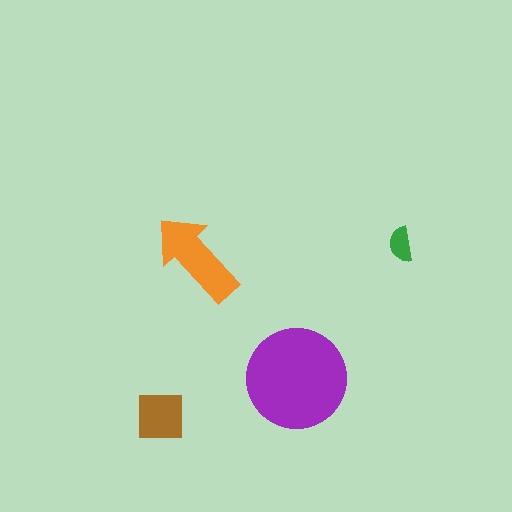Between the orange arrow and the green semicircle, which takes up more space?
The orange arrow.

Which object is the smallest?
The green semicircle.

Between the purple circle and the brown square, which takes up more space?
The purple circle.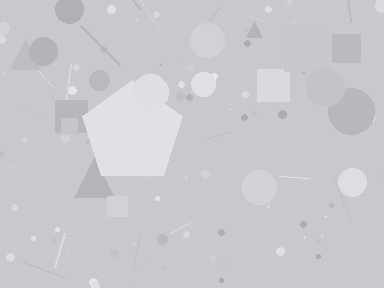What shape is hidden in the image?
A pentagon is hidden in the image.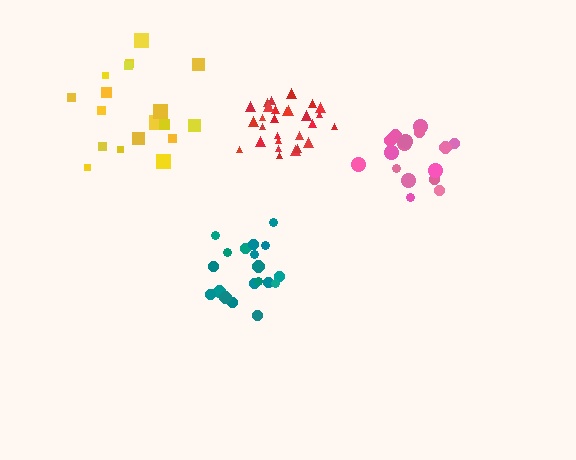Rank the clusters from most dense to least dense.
red, teal, pink, yellow.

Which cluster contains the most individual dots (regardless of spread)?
Red (28).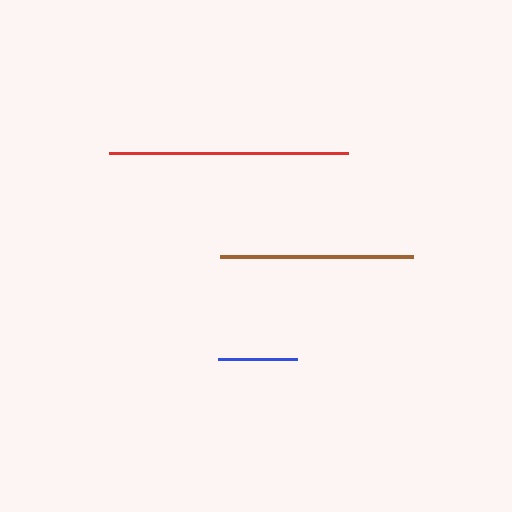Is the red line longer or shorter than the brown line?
The red line is longer than the brown line.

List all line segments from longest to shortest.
From longest to shortest: red, brown, blue.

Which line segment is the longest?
The red line is the longest at approximately 239 pixels.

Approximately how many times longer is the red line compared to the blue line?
The red line is approximately 3.1 times the length of the blue line.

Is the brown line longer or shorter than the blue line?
The brown line is longer than the blue line.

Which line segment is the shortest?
The blue line is the shortest at approximately 78 pixels.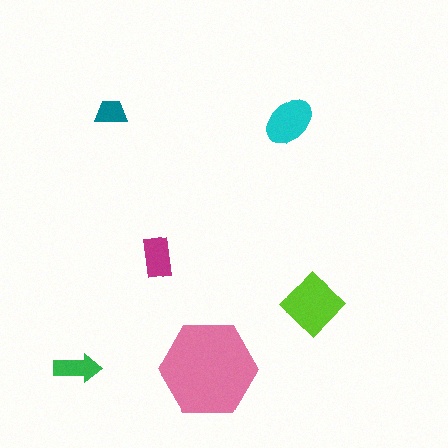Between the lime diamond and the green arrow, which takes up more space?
The lime diamond.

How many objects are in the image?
There are 6 objects in the image.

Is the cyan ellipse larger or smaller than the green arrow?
Larger.